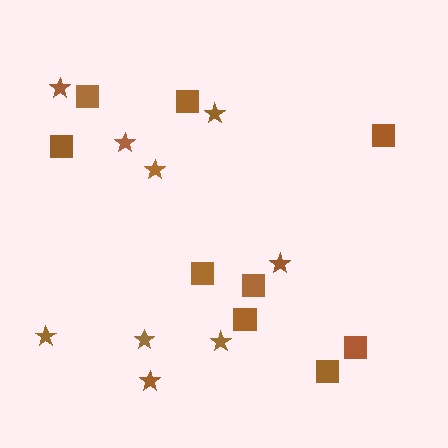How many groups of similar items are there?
There are 2 groups: one group of squares (9) and one group of stars (9).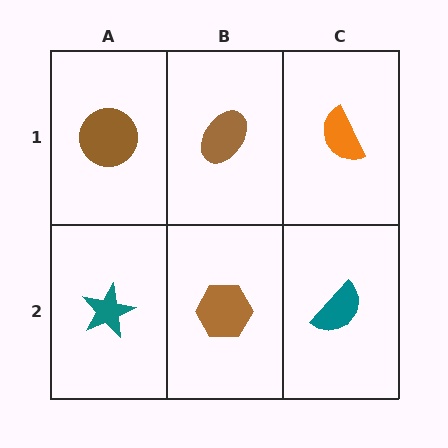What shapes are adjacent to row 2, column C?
An orange semicircle (row 1, column C), a brown hexagon (row 2, column B).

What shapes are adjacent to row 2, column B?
A brown ellipse (row 1, column B), a teal star (row 2, column A), a teal semicircle (row 2, column C).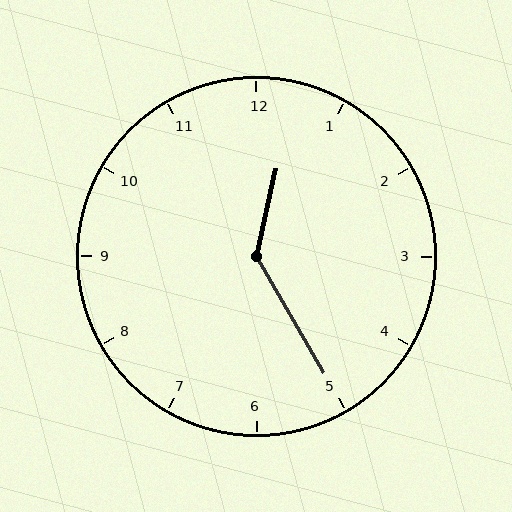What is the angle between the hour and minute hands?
Approximately 138 degrees.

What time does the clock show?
12:25.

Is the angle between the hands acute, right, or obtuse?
It is obtuse.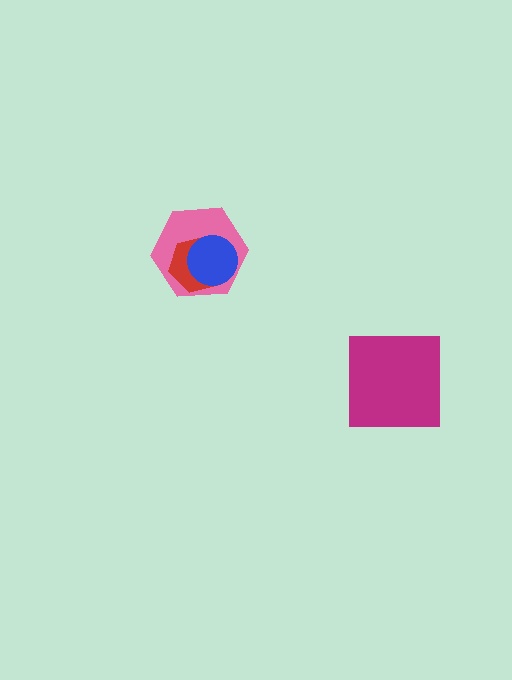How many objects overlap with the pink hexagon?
2 objects overlap with the pink hexagon.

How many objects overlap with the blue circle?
2 objects overlap with the blue circle.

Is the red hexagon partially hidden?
Yes, it is partially covered by another shape.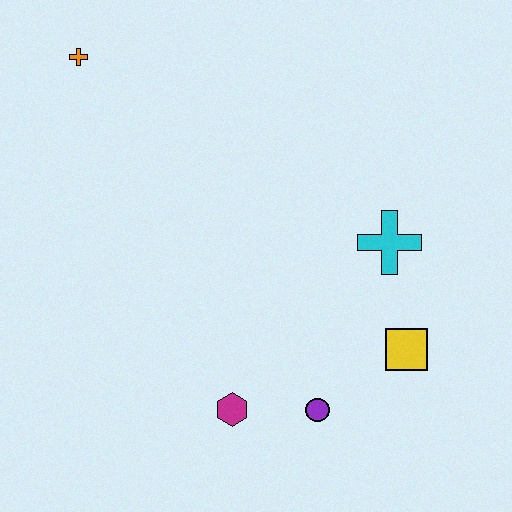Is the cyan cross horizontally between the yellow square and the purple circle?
Yes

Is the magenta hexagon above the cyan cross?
No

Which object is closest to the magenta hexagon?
The purple circle is closest to the magenta hexagon.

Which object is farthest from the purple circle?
The orange cross is farthest from the purple circle.